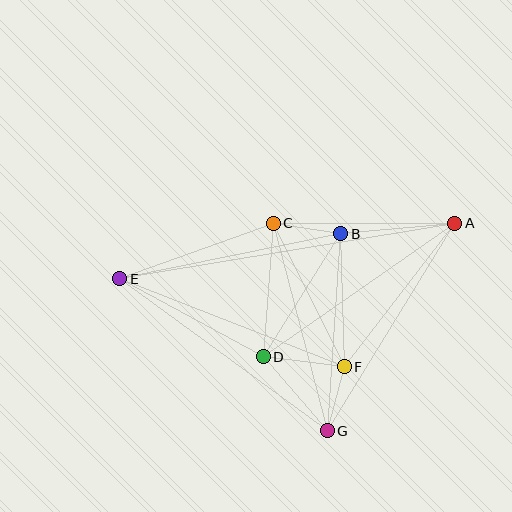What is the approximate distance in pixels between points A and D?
The distance between A and D is approximately 233 pixels.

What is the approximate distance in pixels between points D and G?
The distance between D and G is approximately 98 pixels.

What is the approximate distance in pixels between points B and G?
The distance between B and G is approximately 198 pixels.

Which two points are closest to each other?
Points F and G are closest to each other.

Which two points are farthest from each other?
Points A and E are farthest from each other.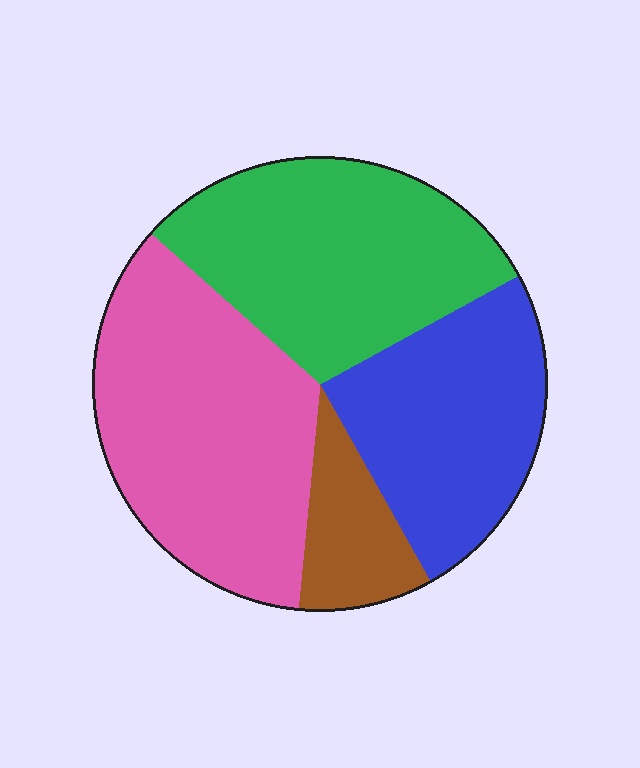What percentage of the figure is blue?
Blue takes up about one quarter (1/4) of the figure.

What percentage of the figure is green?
Green takes up between a sixth and a third of the figure.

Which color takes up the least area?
Brown, at roughly 10%.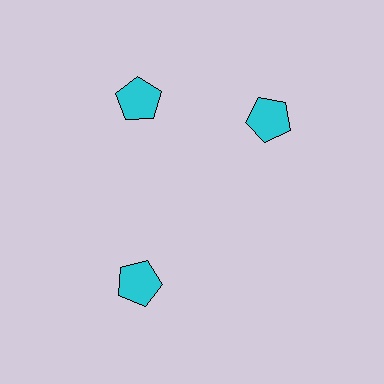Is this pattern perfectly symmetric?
No. The 3 cyan pentagons are arranged in a ring, but one element near the 3 o'clock position is rotated out of alignment along the ring, breaking the 3-fold rotational symmetry.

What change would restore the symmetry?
The symmetry would be restored by rotating it back into even spacing with its neighbors so that all 3 pentagons sit at equal angles and equal distance from the center.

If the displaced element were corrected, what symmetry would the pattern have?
It would have 3-fold rotational symmetry — the pattern would map onto itself every 120 degrees.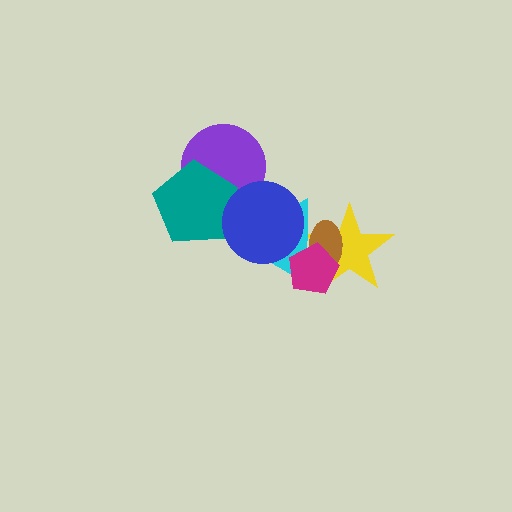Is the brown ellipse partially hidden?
Yes, it is partially covered by another shape.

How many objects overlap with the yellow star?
3 objects overlap with the yellow star.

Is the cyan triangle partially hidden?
Yes, it is partially covered by another shape.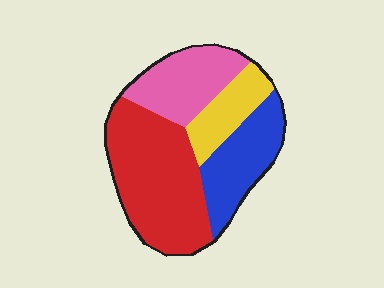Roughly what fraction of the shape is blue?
Blue covers 22% of the shape.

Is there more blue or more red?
Red.